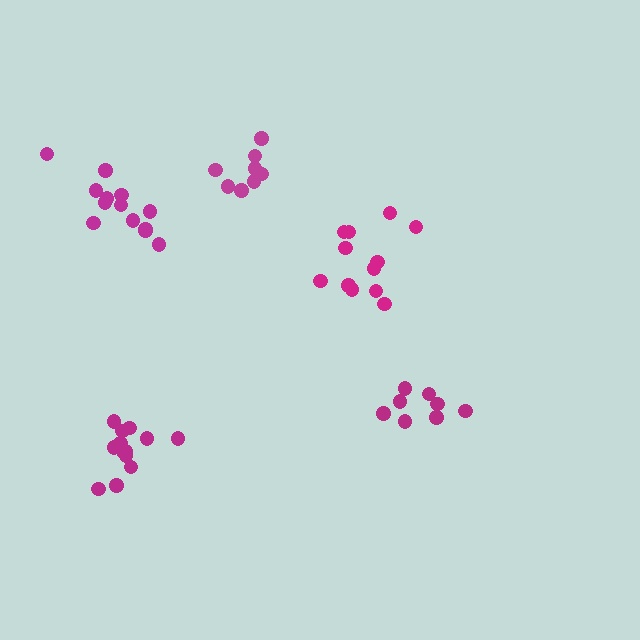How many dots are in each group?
Group 1: 13 dots, Group 2: 8 dots, Group 3: 13 dots, Group 4: 12 dots, Group 5: 8 dots (54 total).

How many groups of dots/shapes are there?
There are 5 groups.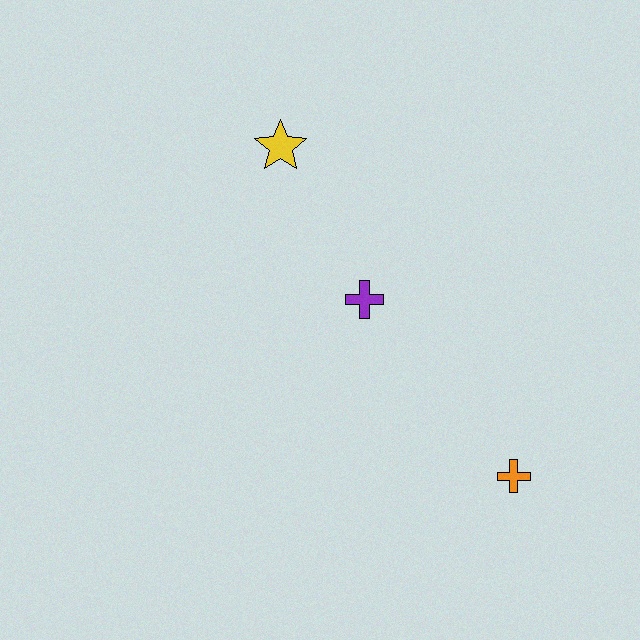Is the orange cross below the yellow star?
Yes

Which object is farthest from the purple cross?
The orange cross is farthest from the purple cross.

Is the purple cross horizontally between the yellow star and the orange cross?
Yes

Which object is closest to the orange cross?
The purple cross is closest to the orange cross.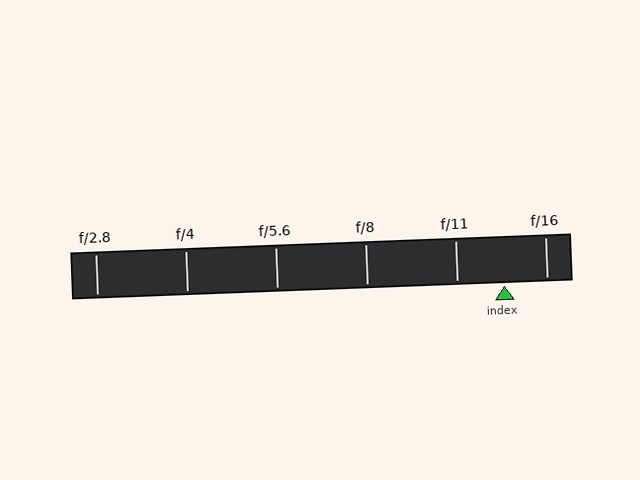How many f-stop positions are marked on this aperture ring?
There are 6 f-stop positions marked.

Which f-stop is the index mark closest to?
The index mark is closest to f/16.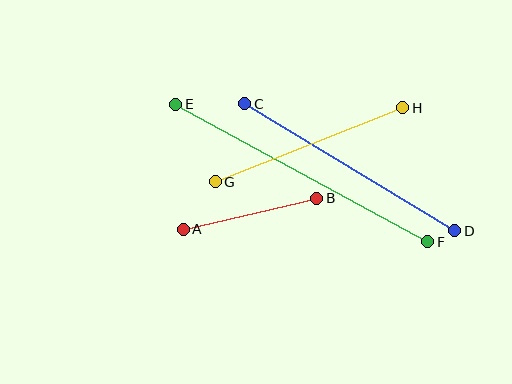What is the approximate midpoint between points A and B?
The midpoint is at approximately (250, 214) pixels.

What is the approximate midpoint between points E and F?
The midpoint is at approximately (302, 173) pixels.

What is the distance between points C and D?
The distance is approximately 245 pixels.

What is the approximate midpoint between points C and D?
The midpoint is at approximately (350, 167) pixels.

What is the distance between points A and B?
The distance is approximately 137 pixels.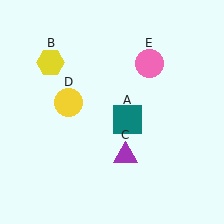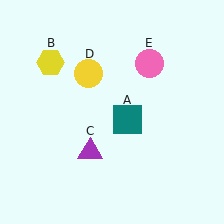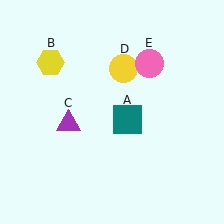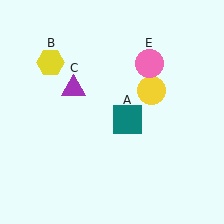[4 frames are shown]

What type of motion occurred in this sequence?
The purple triangle (object C), yellow circle (object D) rotated clockwise around the center of the scene.